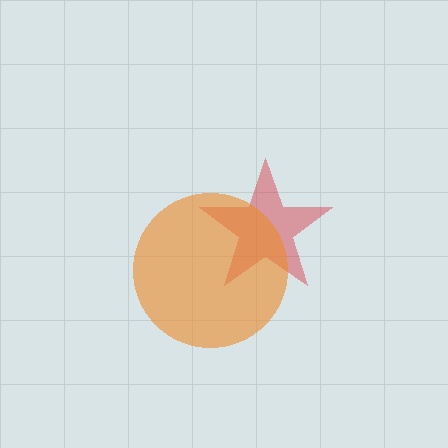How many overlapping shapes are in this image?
There are 2 overlapping shapes in the image.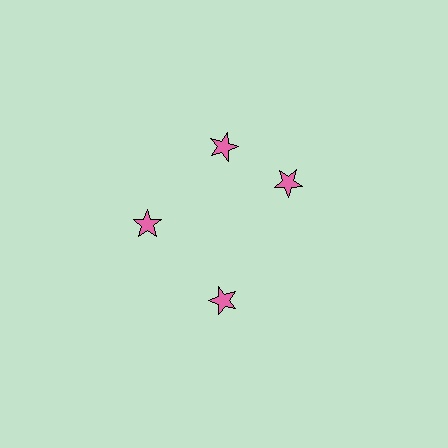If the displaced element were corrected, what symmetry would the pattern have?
It would have 4-fold rotational symmetry — the pattern would map onto itself every 90 degrees.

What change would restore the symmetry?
The symmetry would be restored by rotating it back into even spacing with its neighbors so that all 4 stars sit at equal angles and equal distance from the center.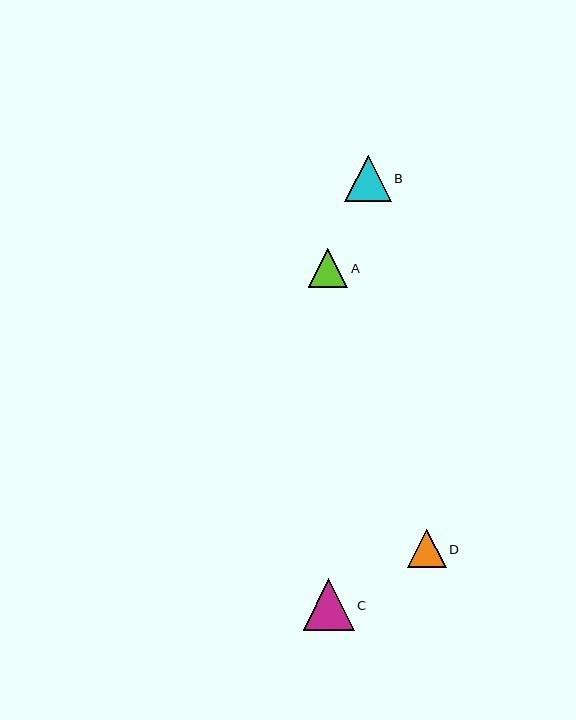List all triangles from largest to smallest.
From largest to smallest: C, B, A, D.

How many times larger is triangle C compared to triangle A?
Triangle C is approximately 1.3 times the size of triangle A.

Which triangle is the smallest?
Triangle D is the smallest with a size of approximately 39 pixels.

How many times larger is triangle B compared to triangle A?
Triangle B is approximately 1.2 times the size of triangle A.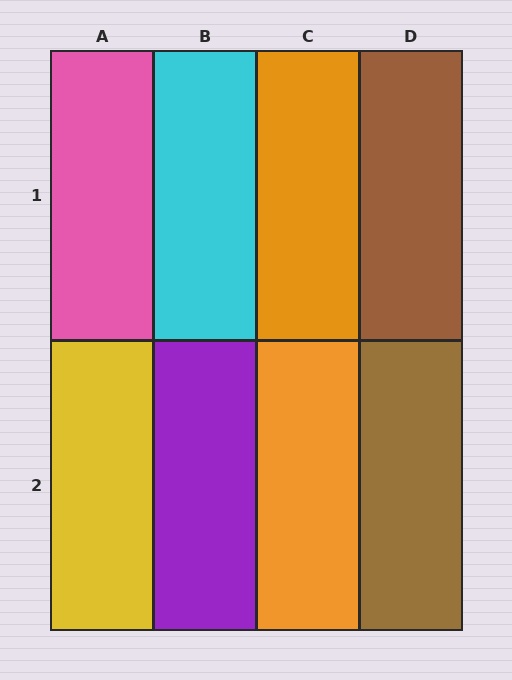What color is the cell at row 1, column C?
Orange.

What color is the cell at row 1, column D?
Brown.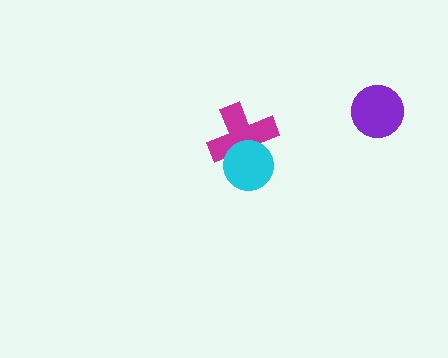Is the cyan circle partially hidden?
No, no other shape covers it.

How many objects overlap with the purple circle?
0 objects overlap with the purple circle.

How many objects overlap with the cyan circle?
1 object overlaps with the cyan circle.